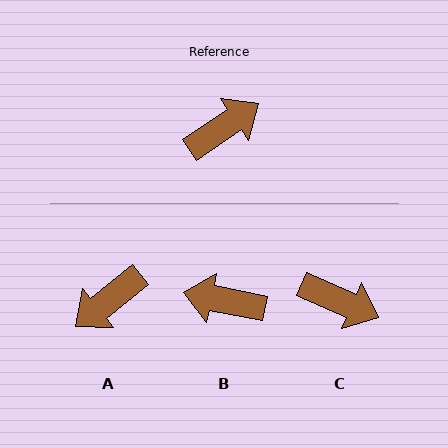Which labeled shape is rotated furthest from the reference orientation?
A, about 175 degrees away.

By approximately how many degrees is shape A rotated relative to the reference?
Approximately 175 degrees clockwise.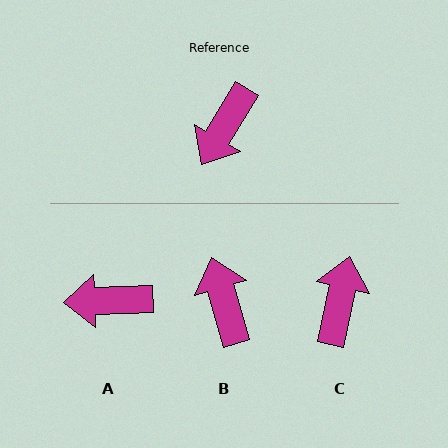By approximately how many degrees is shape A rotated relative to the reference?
Approximately 57 degrees clockwise.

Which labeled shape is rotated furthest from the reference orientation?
C, about 162 degrees away.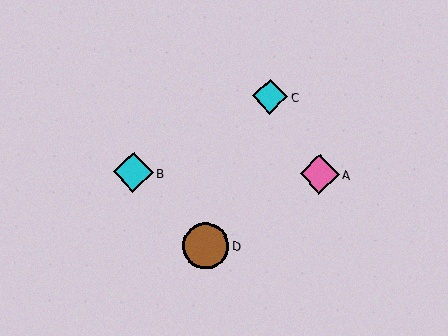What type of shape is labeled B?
Shape B is a cyan diamond.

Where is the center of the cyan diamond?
The center of the cyan diamond is at (270, 96).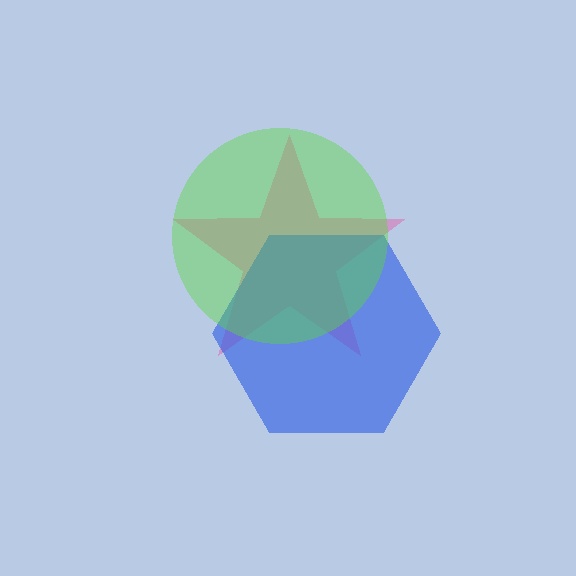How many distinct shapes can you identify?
There are 3 distinct shapes: a pink star, a blue hexagon, a lime circle.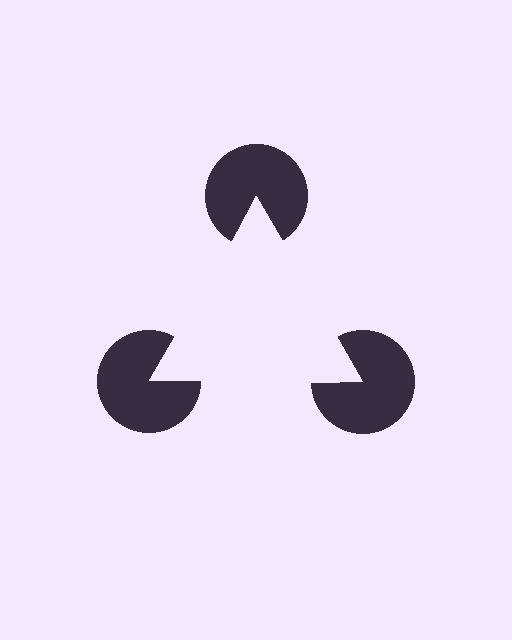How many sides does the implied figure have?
3 sides.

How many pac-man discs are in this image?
There are 3 — one at each vertex of the illusory triangle.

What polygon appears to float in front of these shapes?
An illusory triangle — its edges are inferred from the aligned wedge cuts in the pac-man discs, not physically drawn.